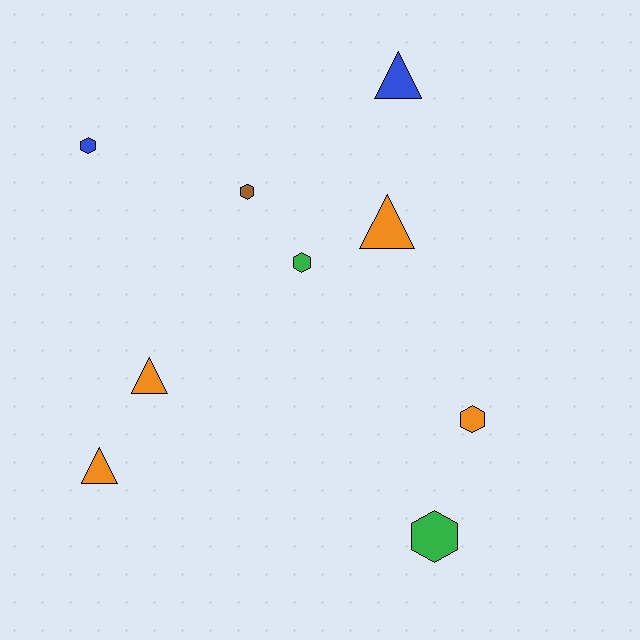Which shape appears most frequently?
Hexagon, with 5 objects.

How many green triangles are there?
There are no green triangles.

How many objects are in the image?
There are 9 objects.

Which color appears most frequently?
Orange, with 4 objects.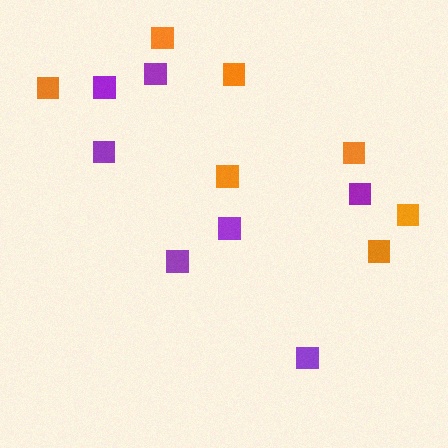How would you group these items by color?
There are 2 groups: one group of orange squares (7) and one group of purple squares (7).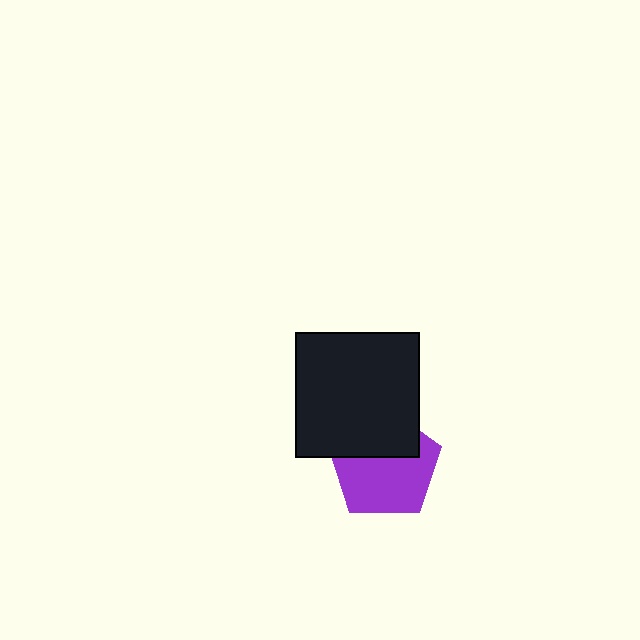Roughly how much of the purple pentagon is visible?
About half of it is visible (roughly 63%).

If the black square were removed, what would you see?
You would see the complete purple pentagon.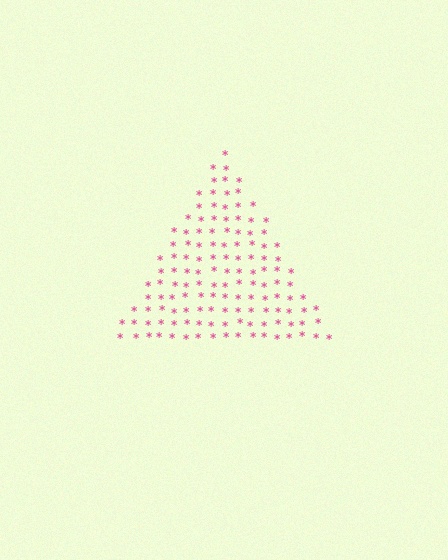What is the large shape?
The large shape is a triangle.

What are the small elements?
The small elements are asterisks.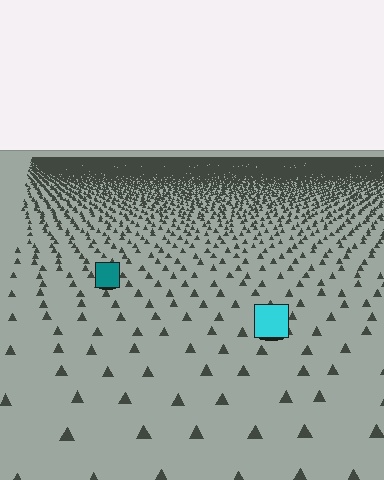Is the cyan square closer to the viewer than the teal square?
Yes. The cyan square is closer — you can tell from the texture gradient: the ground texture is coarser near it.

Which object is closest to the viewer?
The cyan square is closest. The texture marks near it are larger and more spread out.